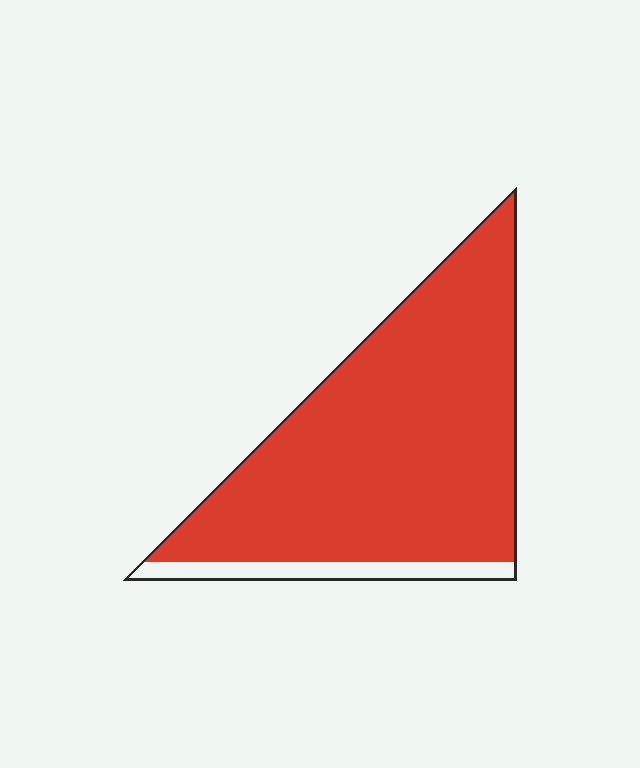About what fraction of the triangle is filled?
About nine tenths (9/10).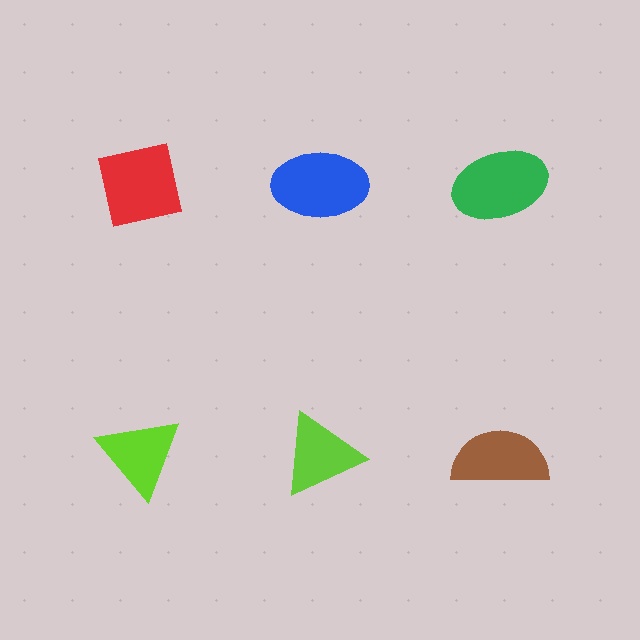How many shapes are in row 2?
3 shapes.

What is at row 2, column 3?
A brown semicircle.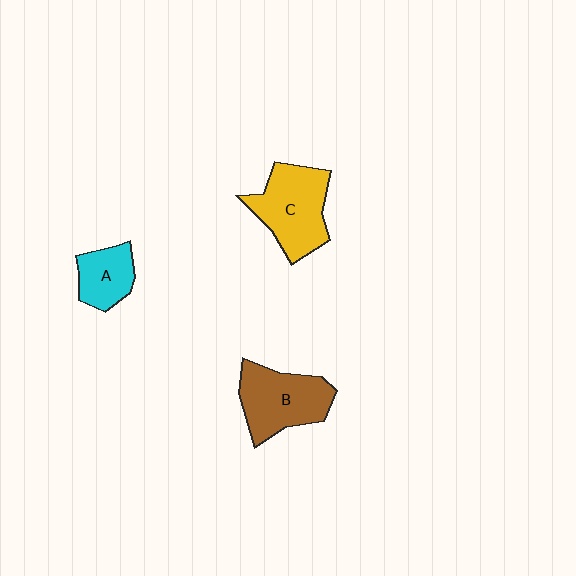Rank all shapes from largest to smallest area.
From largest to smallest: C (yellow), B (brown), A (cyan).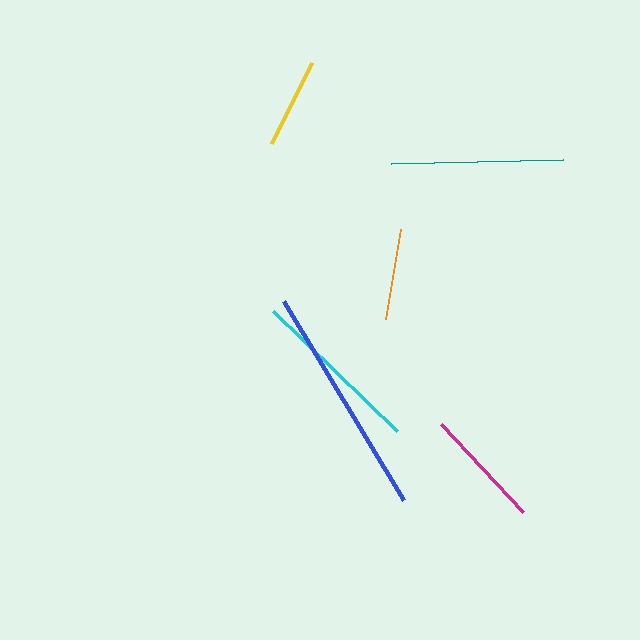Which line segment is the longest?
The blue line is the longest at approximately 232 pixels.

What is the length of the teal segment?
The teal segment is approximately 172 pixels long.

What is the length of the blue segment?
The blue segment is approximately 232 pixels long.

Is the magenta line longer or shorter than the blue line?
The blue line is longer than the magenta line.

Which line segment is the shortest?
The yellow line is the shortest at approximately 90 pixels.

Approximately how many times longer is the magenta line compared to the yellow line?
The magenta line is approximately 1.3 times the length of the yellow line.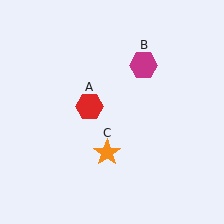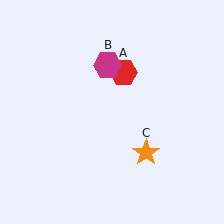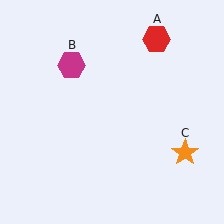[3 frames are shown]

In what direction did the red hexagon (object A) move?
The red hexagon (object A) moved up and to the right.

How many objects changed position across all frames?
3 objects changed position: red hexagon (object A), magenta hexagon (object B), orange star (object C).